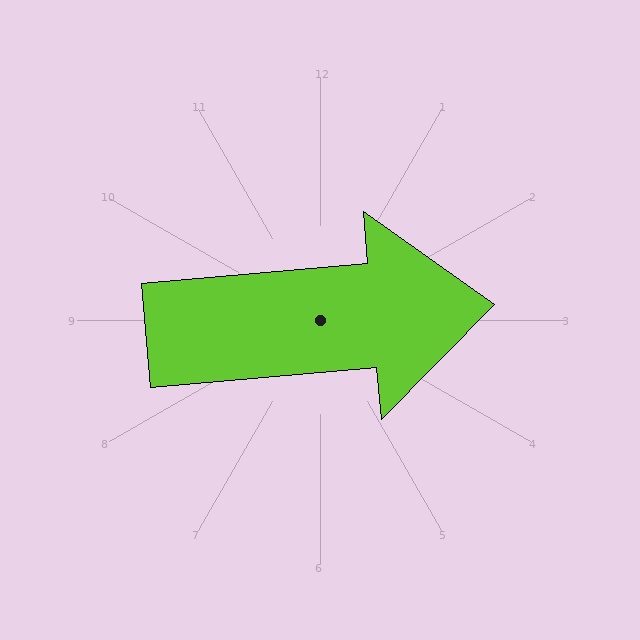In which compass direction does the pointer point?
East.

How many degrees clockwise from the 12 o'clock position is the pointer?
Approximately 85 degrees.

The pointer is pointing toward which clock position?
Roughly 3 o'clock.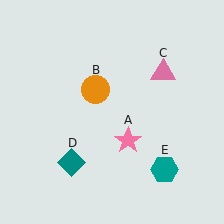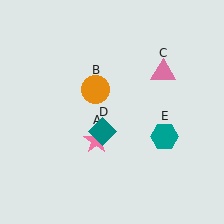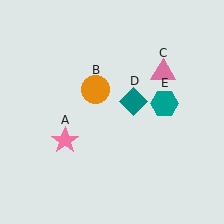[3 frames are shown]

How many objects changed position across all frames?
3 objects changed position: pink star (object A), teal diamond (object D), teal hexagon (object E).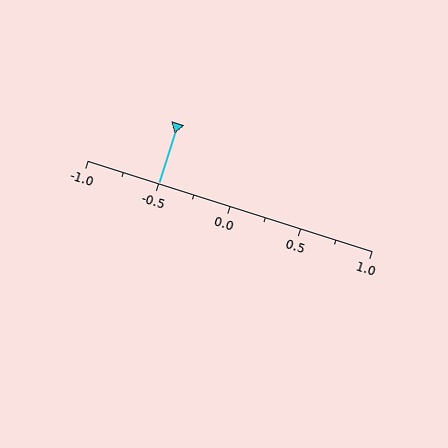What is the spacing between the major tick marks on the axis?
The major ticks are spaced 0.5 apart.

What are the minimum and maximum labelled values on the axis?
The axis runs from -1.0 to 1.0.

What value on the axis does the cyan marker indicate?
The marker indicates approximately -0.5.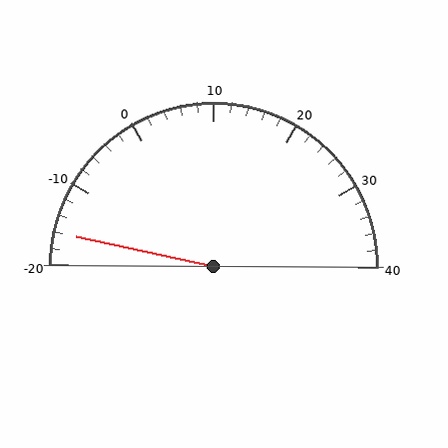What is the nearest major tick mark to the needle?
The nearest major tick mark is -20.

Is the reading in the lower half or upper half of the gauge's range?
The reading is in the lower half of the range (-20 to 40).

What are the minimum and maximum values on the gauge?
The gauge ranges from -20 to 40.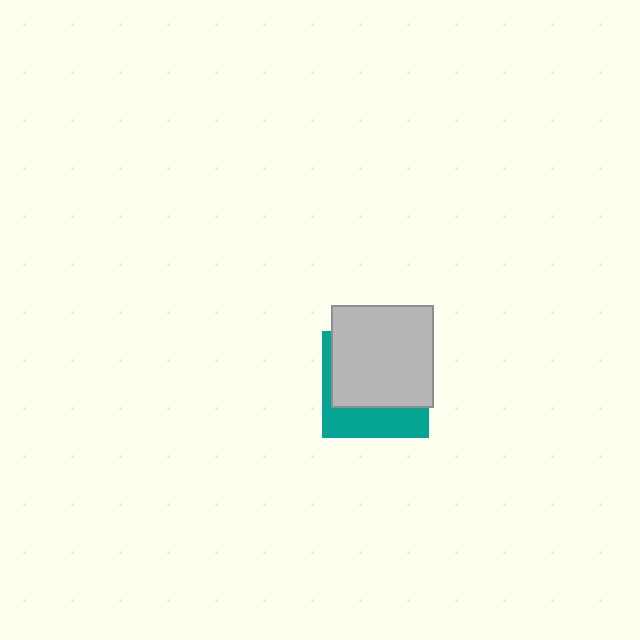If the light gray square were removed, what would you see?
You would see the complete teal square.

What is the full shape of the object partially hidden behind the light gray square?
The partially hidden object is a teal square.